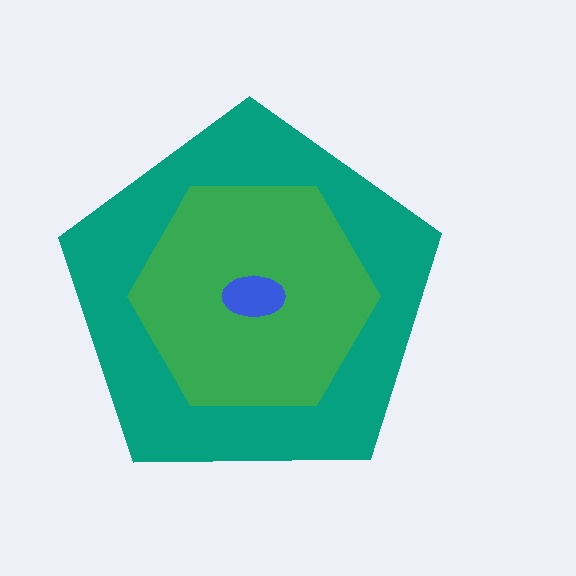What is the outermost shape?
The teal pentagon.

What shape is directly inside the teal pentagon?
The green hexagon.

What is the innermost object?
The blue ellipse.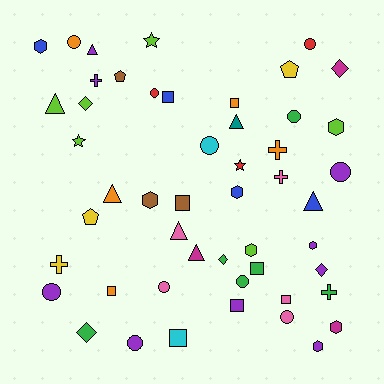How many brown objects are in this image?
There are 3 brown objects.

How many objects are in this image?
There are 50 objects.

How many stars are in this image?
There are 3 stars.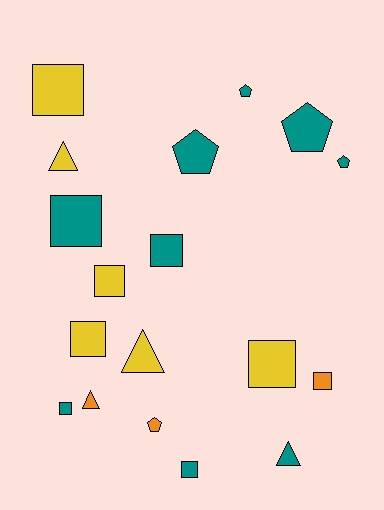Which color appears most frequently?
Teal, with 9 objects.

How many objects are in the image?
There are 18 objects.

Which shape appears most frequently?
Square, with 9 objects.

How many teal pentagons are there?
There are 4 teal pentagons.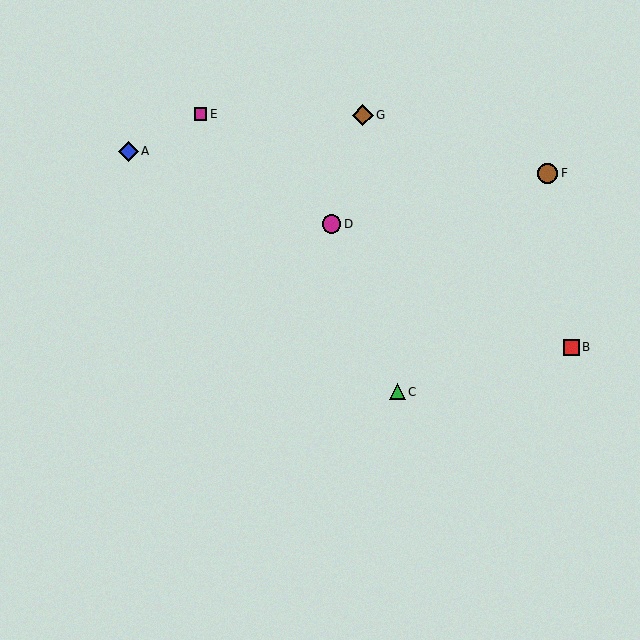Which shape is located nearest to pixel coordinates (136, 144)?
The blue diamond (labeled A) at (128, 151) is nearest to that location.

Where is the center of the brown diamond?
The center of the brown diamond is at (363, 115).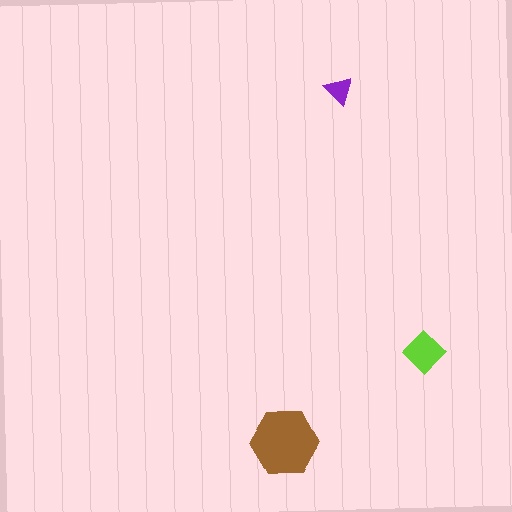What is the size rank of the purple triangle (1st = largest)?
3rd.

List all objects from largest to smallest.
The brown hexagon, the lime diamond, the purple triangle.